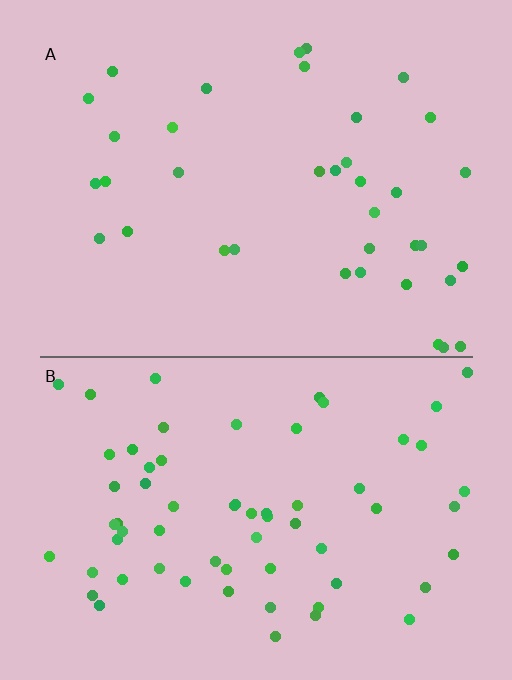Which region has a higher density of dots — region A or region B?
B (the bottom).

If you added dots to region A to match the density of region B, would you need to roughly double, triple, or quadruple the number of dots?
Approximately double.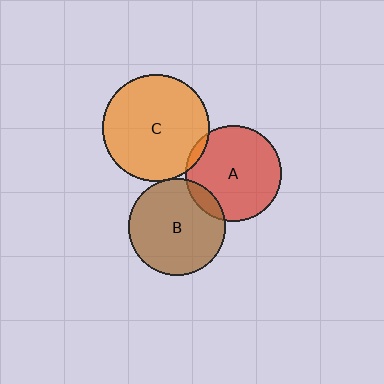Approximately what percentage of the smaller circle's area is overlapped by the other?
Approximately 5%.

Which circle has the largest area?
Circle C (orange).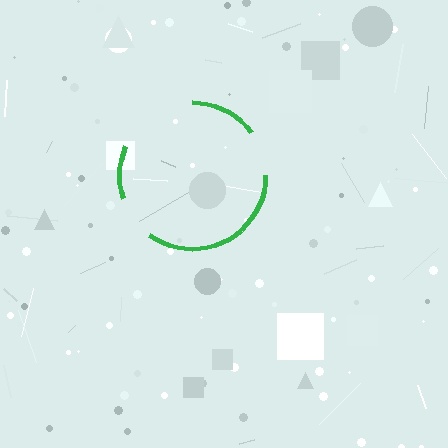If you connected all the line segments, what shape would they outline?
They would outline a circle.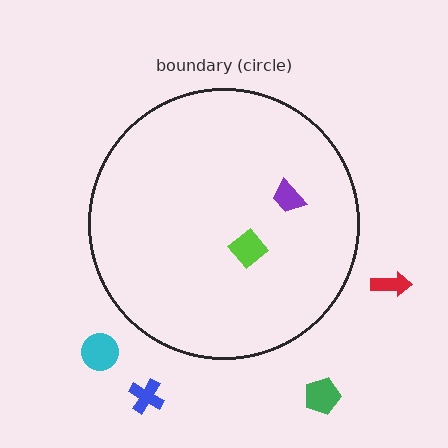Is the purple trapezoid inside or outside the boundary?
Inside.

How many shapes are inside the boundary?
2 inside, 4 outside.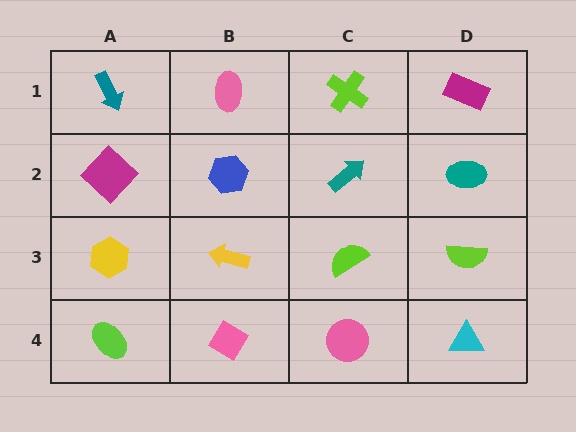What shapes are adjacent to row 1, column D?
A teal ellipse (row 2, column D), a lime cross (row 1, column C).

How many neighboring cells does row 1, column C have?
3.